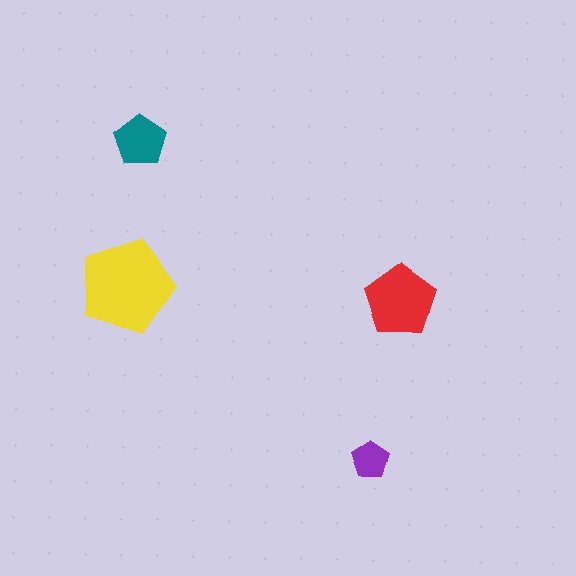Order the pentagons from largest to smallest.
the yellow one, the red one, the teal one, the purple one.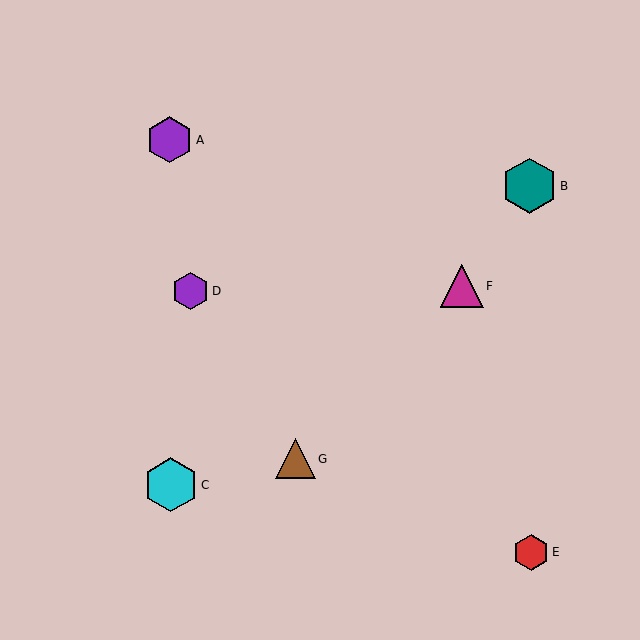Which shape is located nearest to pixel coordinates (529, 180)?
The teal hexagon (labeled B) at (530, 186) is nearest to that location.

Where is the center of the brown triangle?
The center of the brown triangle is at (295, 459).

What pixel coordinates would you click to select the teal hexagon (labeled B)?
Click at (530, 186) to select the teal hexagon B.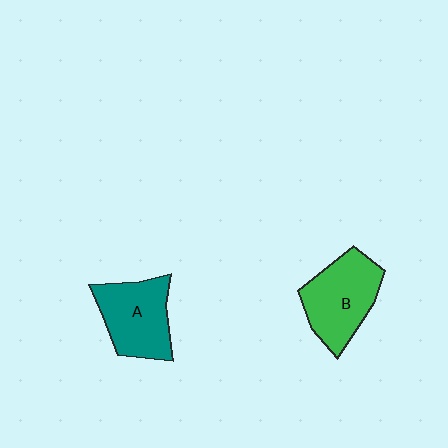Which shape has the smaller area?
Shape A (teal).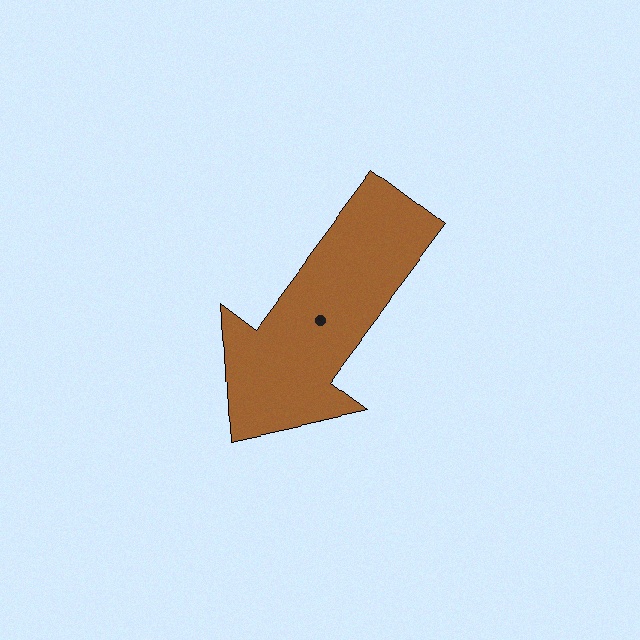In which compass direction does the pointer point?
Southwest.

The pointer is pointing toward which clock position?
Roughly 7 o'clock.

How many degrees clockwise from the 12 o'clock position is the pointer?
Approximately 217 degrees.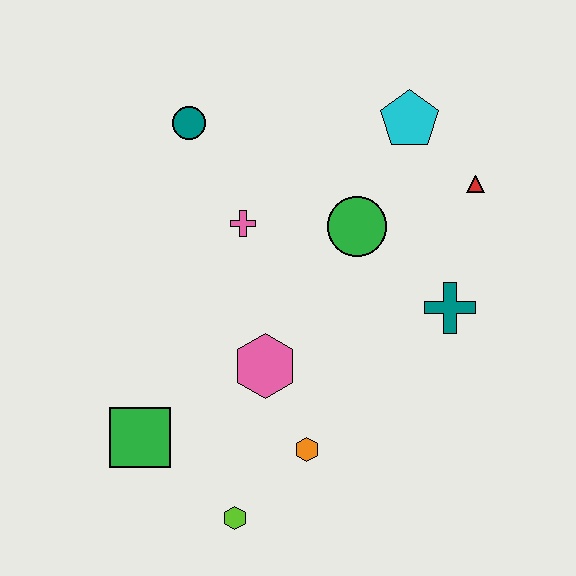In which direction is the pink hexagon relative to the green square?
The pink hexagon is to the right of the green square.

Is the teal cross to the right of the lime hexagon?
Yes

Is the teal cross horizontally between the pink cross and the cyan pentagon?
No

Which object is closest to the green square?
The lime hexagon is closest to the green square.